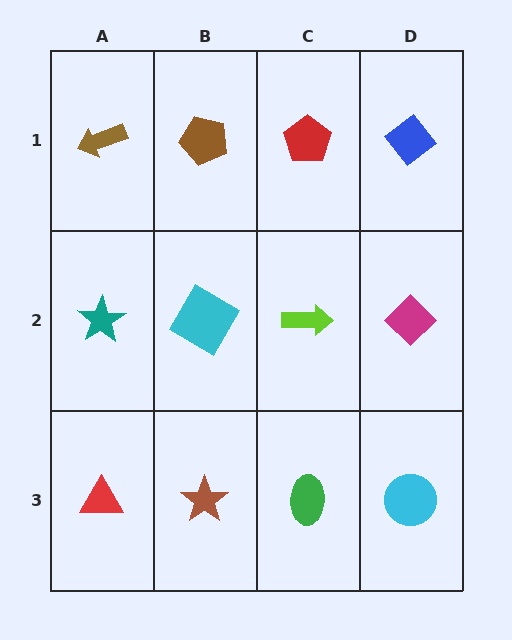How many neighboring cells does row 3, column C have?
3.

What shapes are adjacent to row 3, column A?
A teal star (row 2, column A), a brown star (row 3, column B).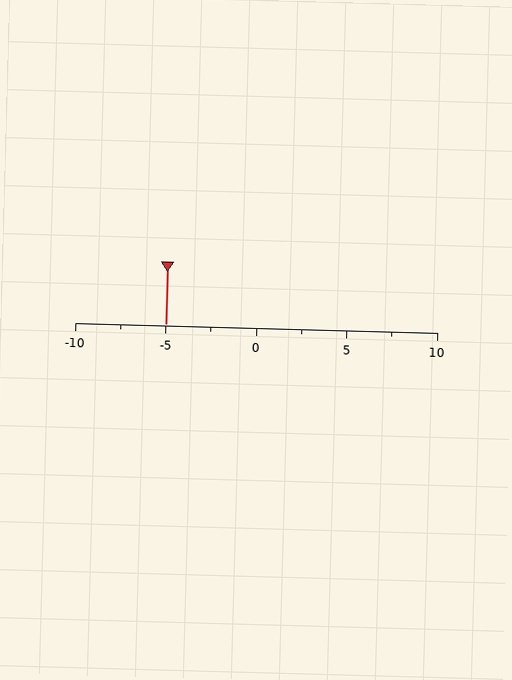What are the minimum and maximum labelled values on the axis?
The axis runs from -10 to 10.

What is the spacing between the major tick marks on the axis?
The major ticks are spaced 5 apart.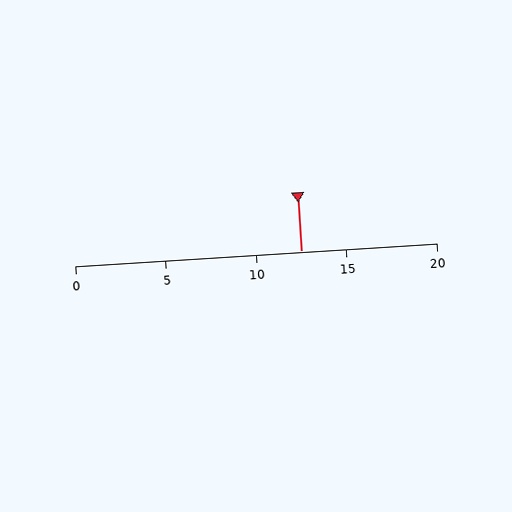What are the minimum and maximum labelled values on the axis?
The axis runs from 0 to 20.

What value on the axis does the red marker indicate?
The marker indicates approximately 12.5.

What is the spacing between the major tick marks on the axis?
The major ticks are spaced 5 apart.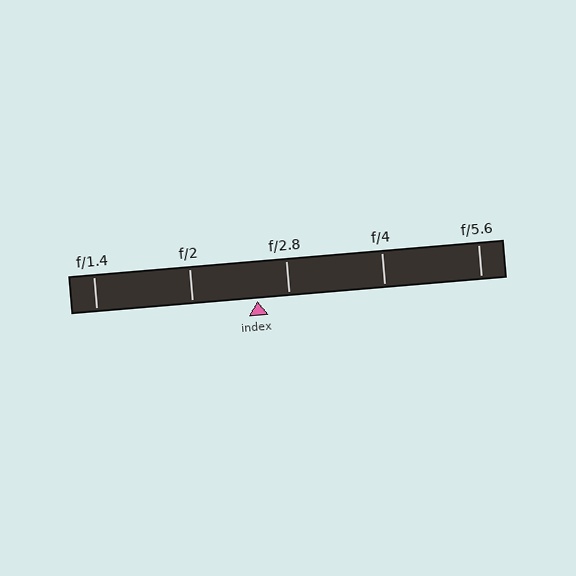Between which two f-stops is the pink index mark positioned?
The index mark is between f/2 and f/2.8.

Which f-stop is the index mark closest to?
The index mark is closest to f/2.8.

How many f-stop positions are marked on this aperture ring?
There are 5 f-stop positions marked.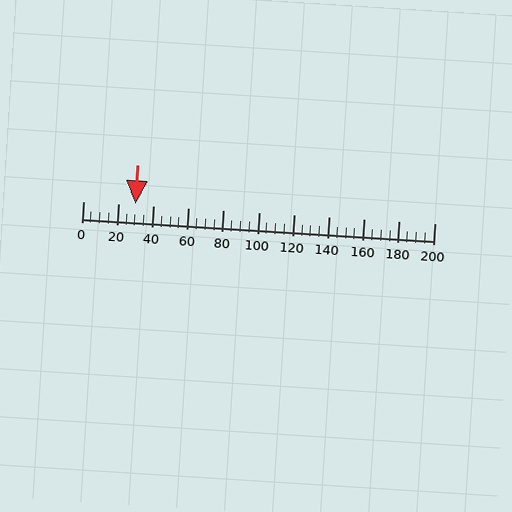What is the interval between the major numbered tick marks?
The major tick marks are spaced 20 units apart.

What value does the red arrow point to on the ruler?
The red arrow points to approximately 30.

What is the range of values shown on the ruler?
The ruler shows values from 0 to 200.